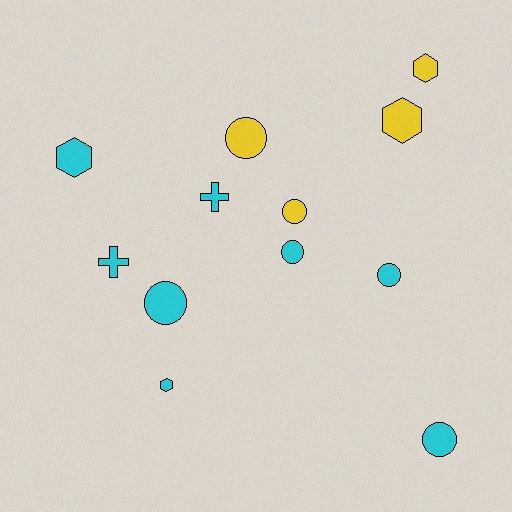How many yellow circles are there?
There are 2 yellow circles.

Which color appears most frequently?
Cyan, with 8 objects.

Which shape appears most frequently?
Circle, with 6 objects.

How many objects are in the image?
There are 12 objects.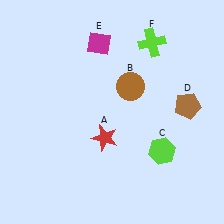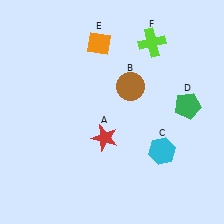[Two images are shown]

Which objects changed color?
C changed from lime to cyan. D changed from brown to green. E changed from magenta to orange.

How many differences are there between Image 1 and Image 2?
There are 3 differences between the two images.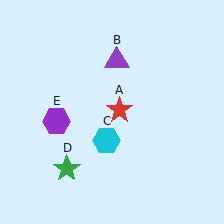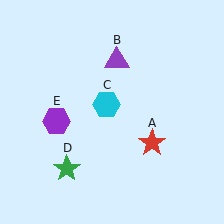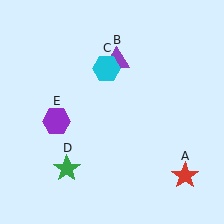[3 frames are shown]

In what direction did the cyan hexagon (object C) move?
The cyan hexagon (object C) moved up.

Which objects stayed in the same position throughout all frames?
Purple triangle (object B) and green star (object D) and purple hexagon (object E) remained stationary.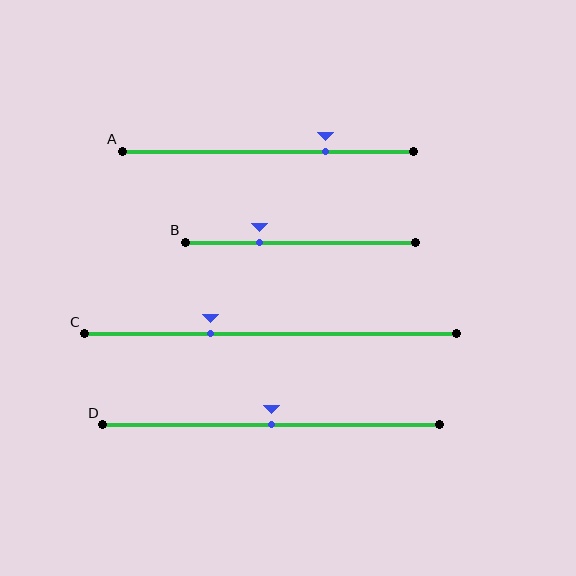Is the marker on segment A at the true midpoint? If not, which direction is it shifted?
No, the marker on segment A is shifted to the right by about 20% of the segment length.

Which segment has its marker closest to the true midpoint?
Segment D has its marker closest to the true midpoint.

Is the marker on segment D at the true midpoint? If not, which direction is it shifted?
Yes, the marker on segment D is at the true midpoint.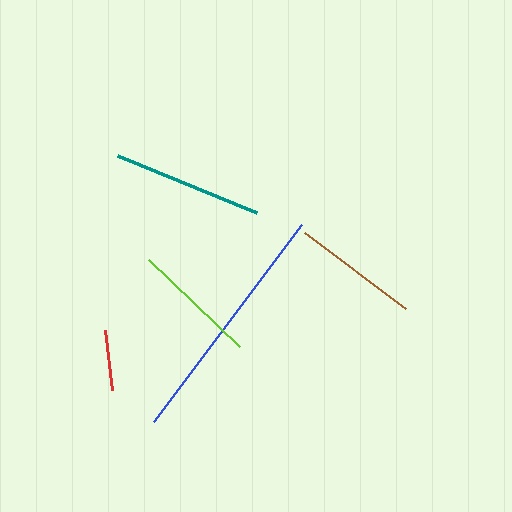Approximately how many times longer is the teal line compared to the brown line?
The teal line is approximately 1.2 times the length of the brown line.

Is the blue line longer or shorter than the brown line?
The blue line is longer than the brown line.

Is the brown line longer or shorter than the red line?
The brown line is longer than the red line.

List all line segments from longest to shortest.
From longest to shortest: blue, teal, lime, brown, red.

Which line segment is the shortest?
The red line is the shortest at approximately 61 pixels.